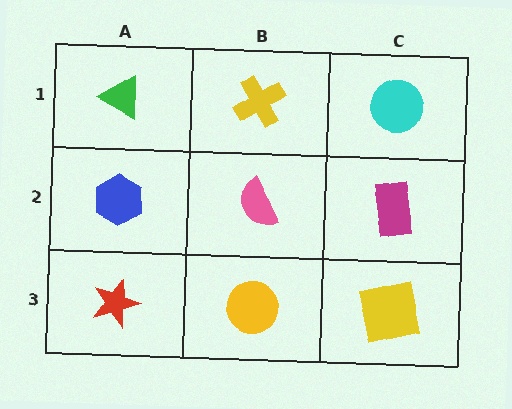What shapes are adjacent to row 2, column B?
A yellow cross (row 1, column B), a yellow circle (row 3, column B), a blue hexagon (row 2, column A), a magenta rectangle (row 2, column C).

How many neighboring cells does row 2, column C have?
3.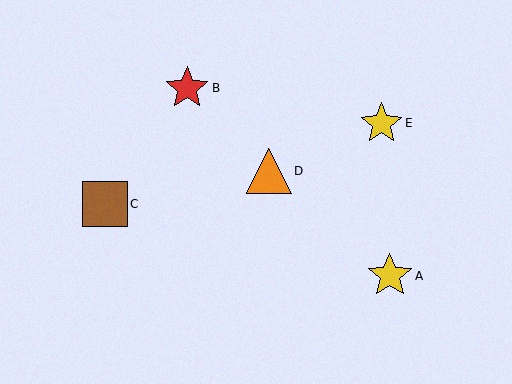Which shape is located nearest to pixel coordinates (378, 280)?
The yellow star (labeled A) at (390, 276) is nearest to that location.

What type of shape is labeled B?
Shape B is a red star.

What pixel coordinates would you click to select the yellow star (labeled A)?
Click at (390, 276) to select the yellow star A.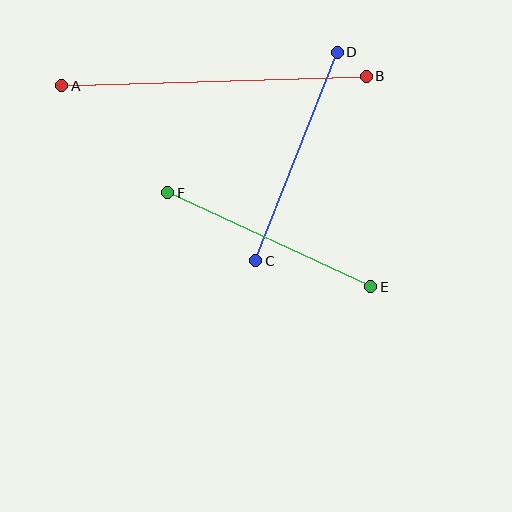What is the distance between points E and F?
The distance is approximately 224 pixels.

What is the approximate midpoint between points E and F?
The midpoint is at approximately (269, 240) pixels.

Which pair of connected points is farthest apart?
Points A and B are farthest apart.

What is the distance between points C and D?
The distance is approximately 224 pixels.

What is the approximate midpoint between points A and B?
The midpoint is at approximately (214, 81) pixels.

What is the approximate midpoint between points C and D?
The midpoint is at approximately (296, 157) pixels.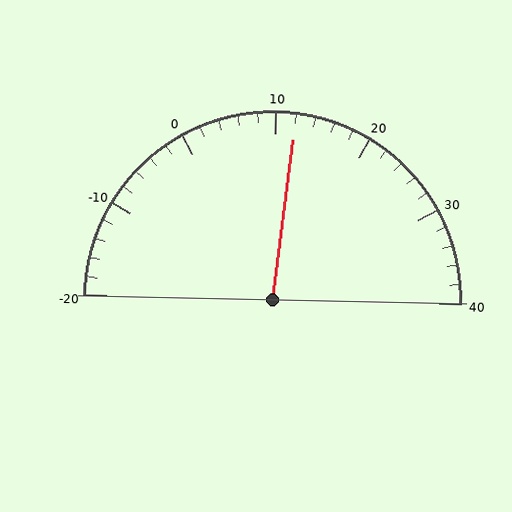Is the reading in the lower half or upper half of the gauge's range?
The reading is in the upper half of the range (-20 to 40).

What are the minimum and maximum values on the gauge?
The gauge ranges from -20 to 40.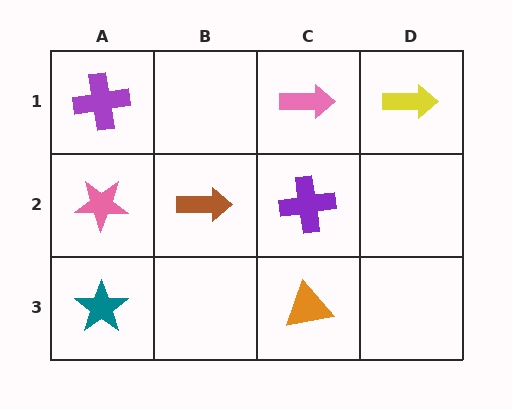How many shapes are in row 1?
3 shapes.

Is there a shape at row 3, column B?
No, that cell is empty.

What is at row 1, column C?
A pink arrow.